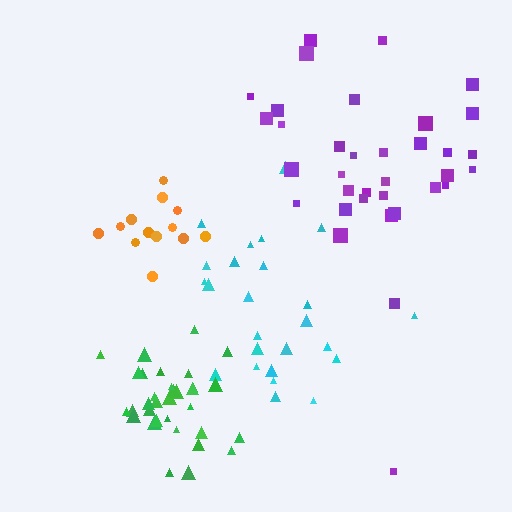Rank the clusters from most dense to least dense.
green, orange, purple, cyan.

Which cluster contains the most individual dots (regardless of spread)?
Purple (35).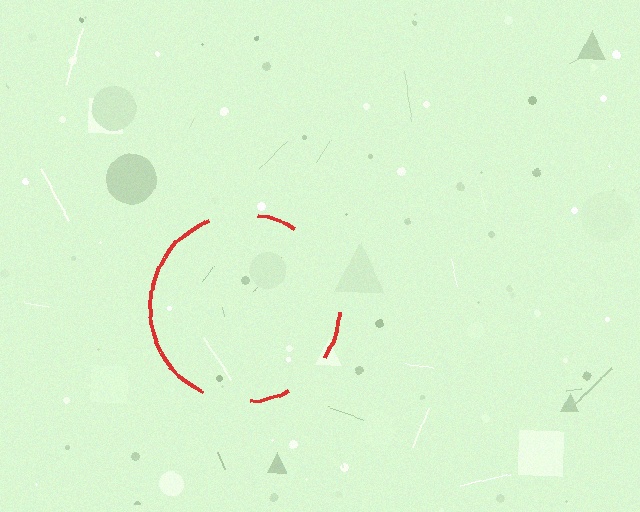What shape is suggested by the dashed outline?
The dashed outline suggests a circle.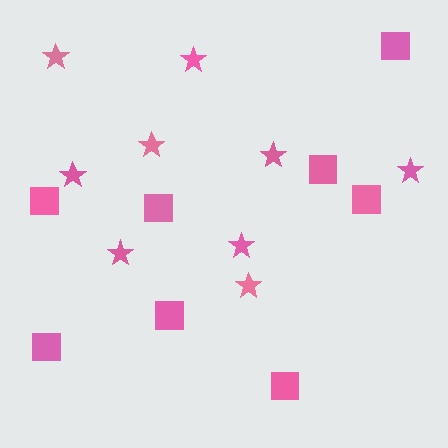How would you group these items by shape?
There are 2 groups: one group of squares (8) and one group of stars (9).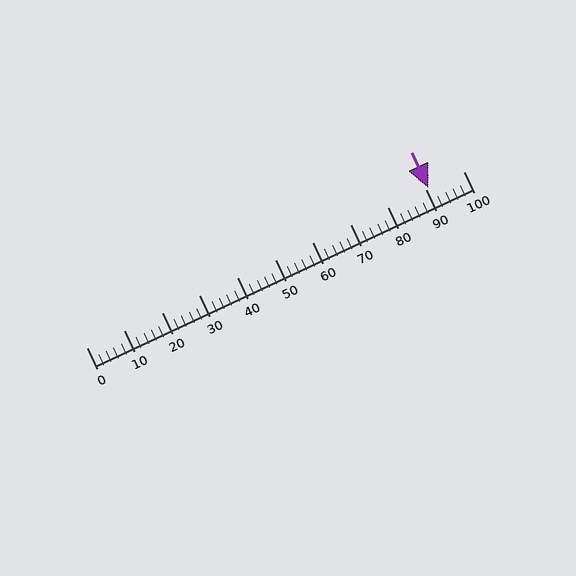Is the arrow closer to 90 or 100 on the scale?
The arrow is closer to 90.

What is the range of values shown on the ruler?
The ruler shows values from 0 to 100.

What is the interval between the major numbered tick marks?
The major tick marks are spaced 10 units apart.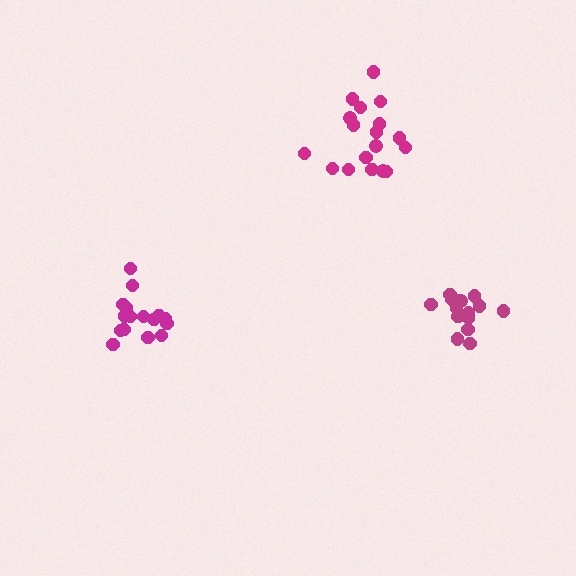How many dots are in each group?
Group 1: 18 dots, Group 2: 16 dots, Group 3: 16 dots (50 total).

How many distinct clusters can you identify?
There are 3 distinct clusters.